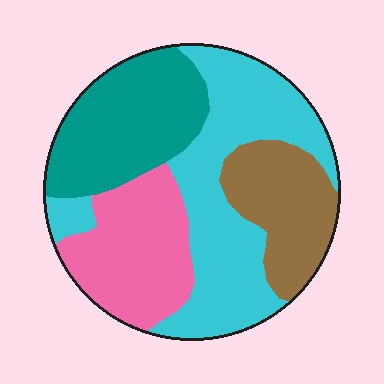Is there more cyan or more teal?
Cyan.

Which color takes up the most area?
Cyan, at roughly 35%.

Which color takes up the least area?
Brown, at roughly 15%.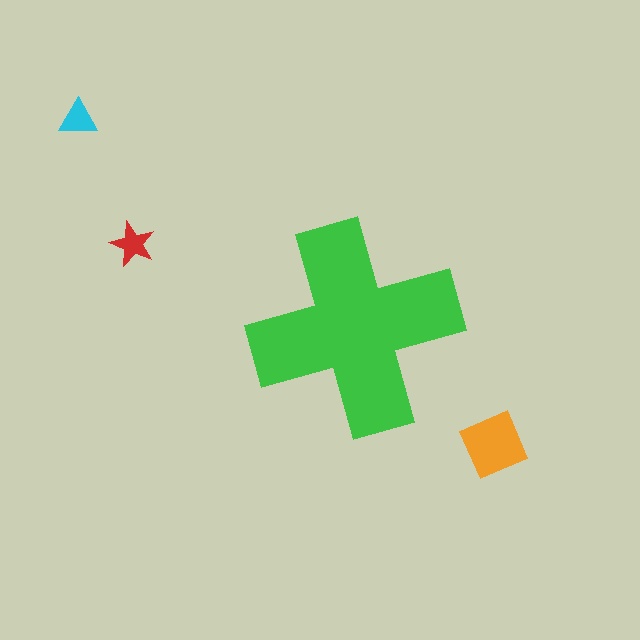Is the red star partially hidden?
No, the red star is fully visible.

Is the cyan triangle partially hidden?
No, the cyan triangle is fully visible.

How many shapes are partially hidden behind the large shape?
0 shapes are partially hidden.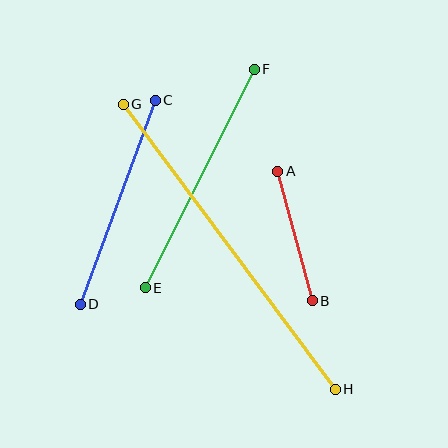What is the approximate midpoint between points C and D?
The midpoint is at approximately (118, 202) pixels.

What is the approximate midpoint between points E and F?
The midpoint is at approximately (200, 178) pixels.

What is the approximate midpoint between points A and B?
The midpoint is at approximately (295, 236) pixels.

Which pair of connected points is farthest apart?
Points G and H are farthest apart.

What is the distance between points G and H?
The distance is approximately 355 pixels.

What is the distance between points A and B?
The distance is approximately 134 pixels.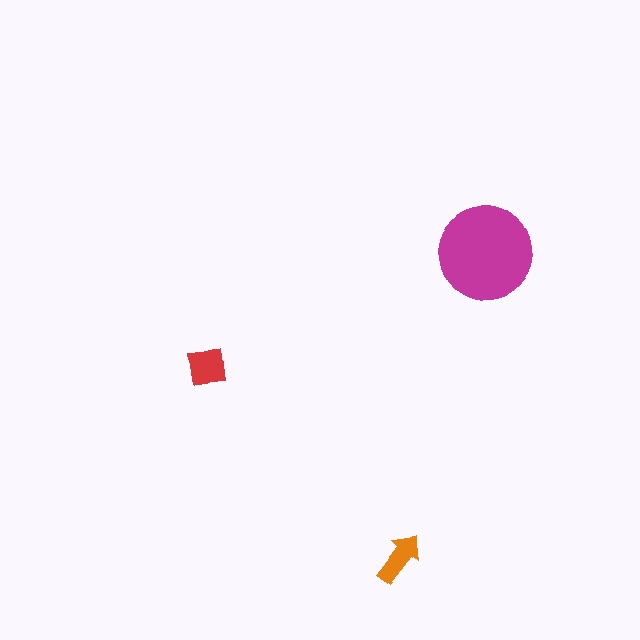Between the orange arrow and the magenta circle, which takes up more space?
The magenta circle.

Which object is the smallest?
The orange arrow.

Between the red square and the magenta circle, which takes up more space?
The magenta circle.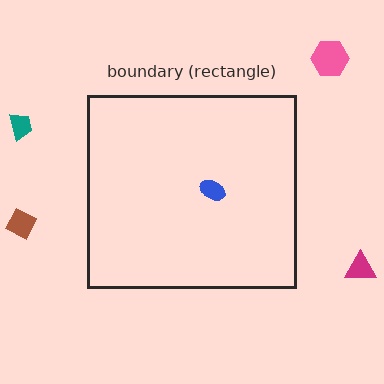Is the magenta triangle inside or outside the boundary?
Outside.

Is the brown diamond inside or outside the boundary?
Outside.